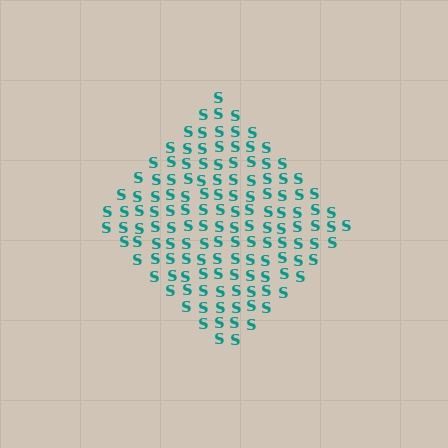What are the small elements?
The small elements are letter S's.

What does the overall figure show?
The overall figure shows a diamond.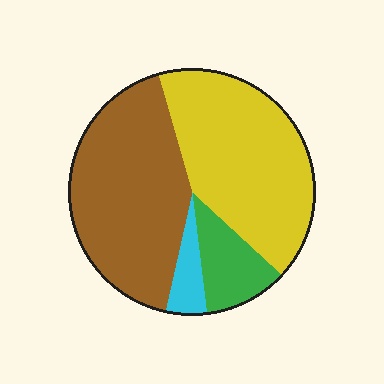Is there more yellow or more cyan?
Yellow.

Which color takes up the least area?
Cyan, at roughly 5%.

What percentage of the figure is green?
Green takes up less than a quarter of the figure.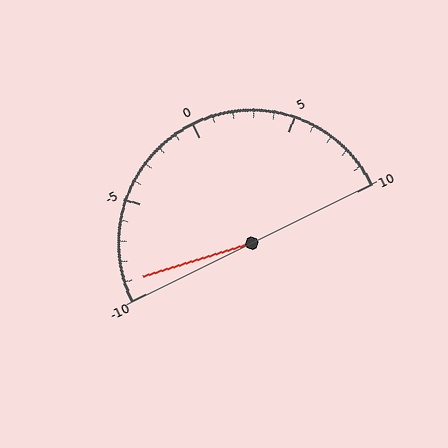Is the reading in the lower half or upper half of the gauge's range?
The reading is in the lower half of the range (-10 to 10).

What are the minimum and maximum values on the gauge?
The gauge ranges from -10 to 10.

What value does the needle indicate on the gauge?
The needle indicates approximately -9.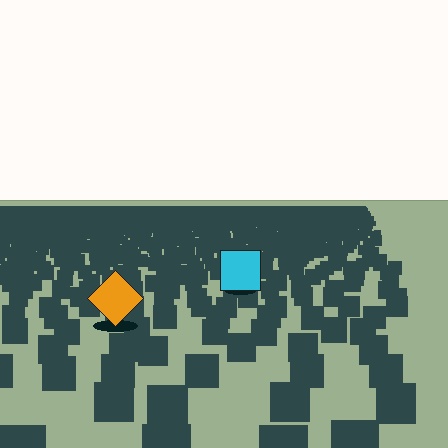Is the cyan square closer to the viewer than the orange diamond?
No. The orange diamond is closer — you can tell from the texture gradient: the ground texture is coarser near it.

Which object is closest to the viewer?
The orange diamond is closest. The texture marks near it are larger and more spread out.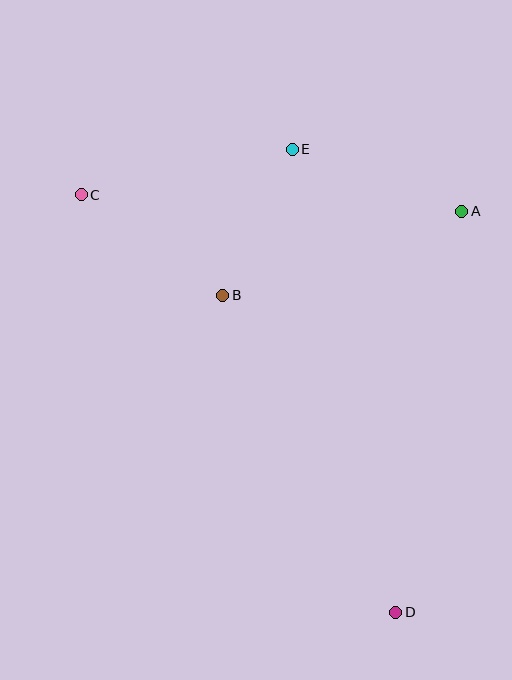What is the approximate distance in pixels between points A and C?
The distance between A and C is approximately 381 pixels.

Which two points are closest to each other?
Points B and E are closest to each other.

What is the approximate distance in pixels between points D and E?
The distance between D and E is approximately 475 pixels.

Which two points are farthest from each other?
Points C and D are farthest from each other.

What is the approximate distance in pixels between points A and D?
The distance between A and D is approximately 407 pixels.